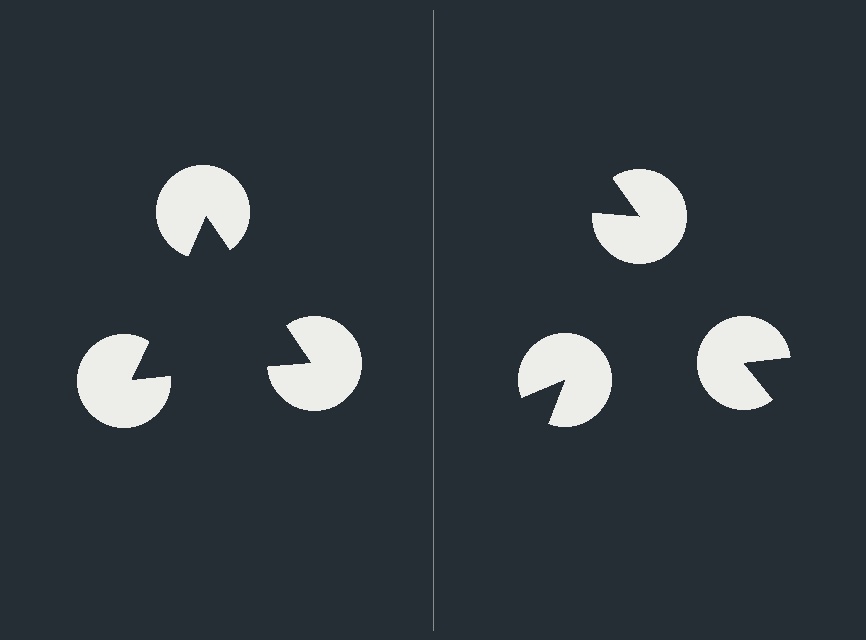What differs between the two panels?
The pac-man discs are positioned identically on both sides; only the wedge orientations differ. On the left they align to a triangle; on the right they are misaligned.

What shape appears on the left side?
An illusory triangle.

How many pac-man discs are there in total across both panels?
6 — 3 on each side.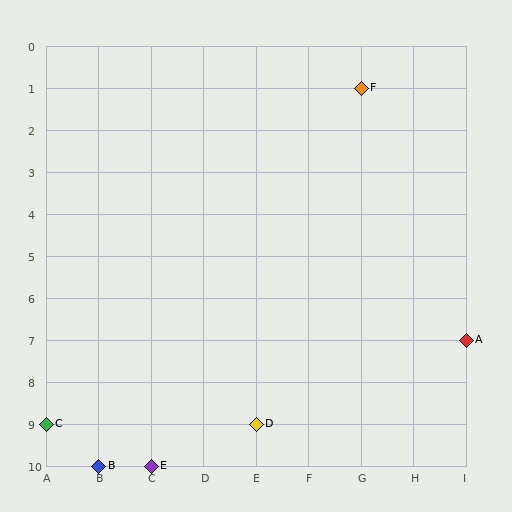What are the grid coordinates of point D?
Point D is at grid coordinates (E, 9).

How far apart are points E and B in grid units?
Points E and B are 1 column apart.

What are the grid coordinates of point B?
Point B is at grid coordinates (B, 10).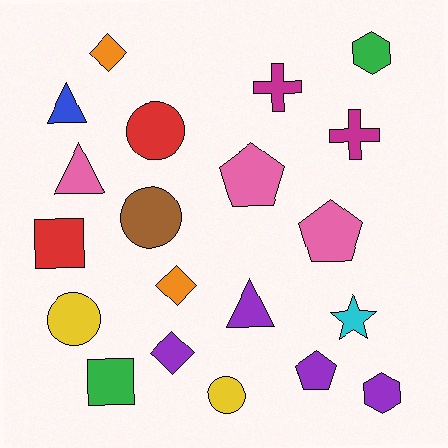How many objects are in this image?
There are 20 objects.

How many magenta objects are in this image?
There are 2 magenta objects.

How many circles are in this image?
There are 4 circles.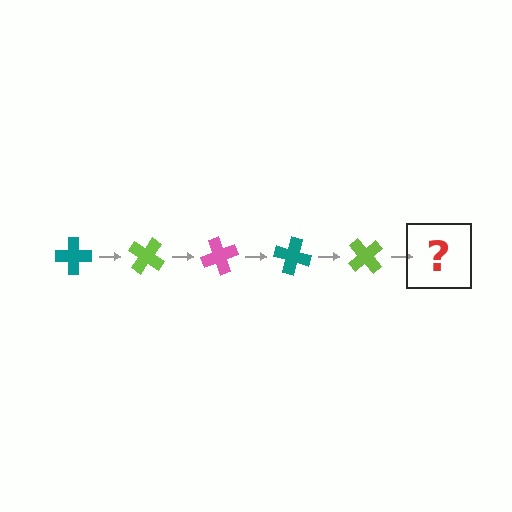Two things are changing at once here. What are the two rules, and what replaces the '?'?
The two rules are that it rotates 35 degrees each step and the color cycles through teal, lime, and pink. The '?' should be a pink cross, rotated 175 degrees from the start.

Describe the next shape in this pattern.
It should be a pink cross, rotated 175 degrees from the start.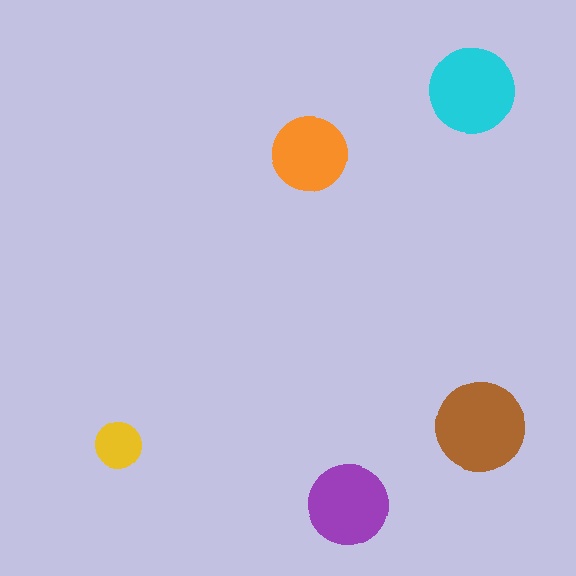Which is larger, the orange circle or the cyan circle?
The cyan one.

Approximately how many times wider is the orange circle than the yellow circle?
About 1.5 times wider.